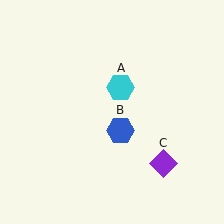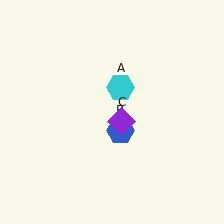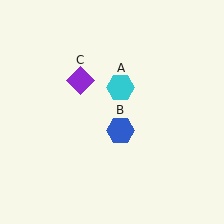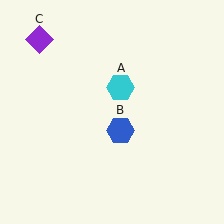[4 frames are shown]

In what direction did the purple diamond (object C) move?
The purple diamond (object C) moved up and to the left.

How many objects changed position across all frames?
1 object changed position: purple diamond (object C).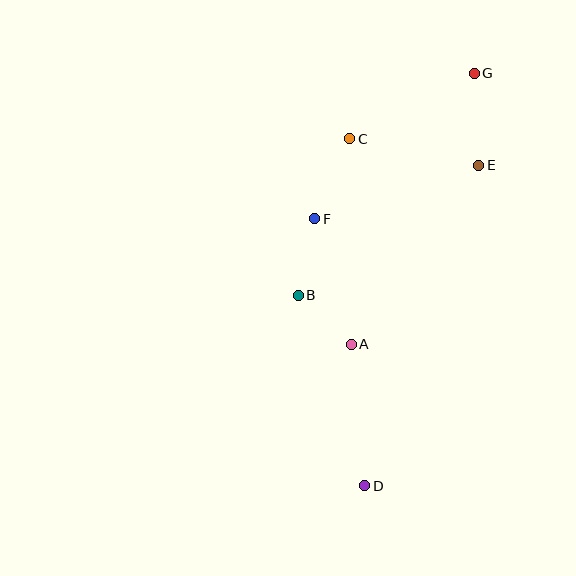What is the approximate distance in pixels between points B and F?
The distance between B and F is approximately 79 pixels.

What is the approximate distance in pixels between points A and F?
The distance between A and F is approximately 131 pixels.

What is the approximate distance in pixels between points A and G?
The distance between A and G is approximately 298 pixels.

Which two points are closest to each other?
Points A and B are closest to each other.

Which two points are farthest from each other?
Points D and G are farthest from each other.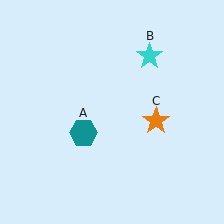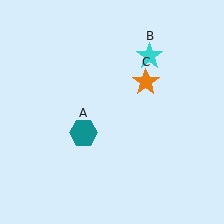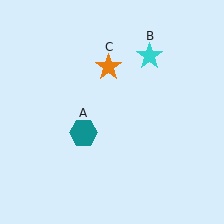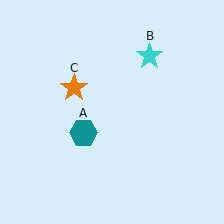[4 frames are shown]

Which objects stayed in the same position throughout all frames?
Teal hexagon (object A) and cyan star (object B) remained stationary.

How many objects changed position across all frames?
1 object changed position: orange star (object C).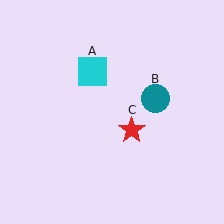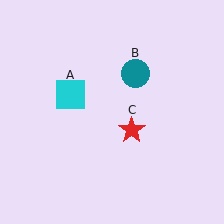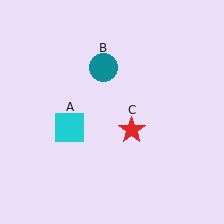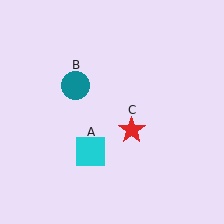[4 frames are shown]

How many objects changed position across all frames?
2 objects changed position: cyan square (object A), teal circle (object B).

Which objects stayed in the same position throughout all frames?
Red star (object C) remained stationary.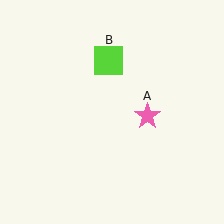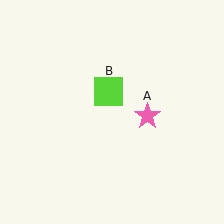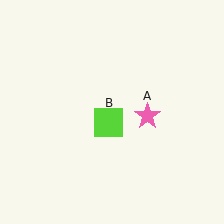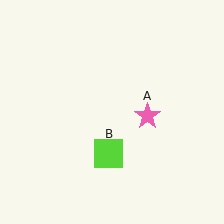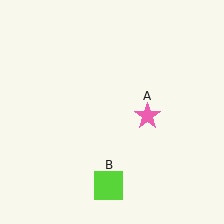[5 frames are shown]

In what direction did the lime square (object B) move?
The lime square (object B) moved down.